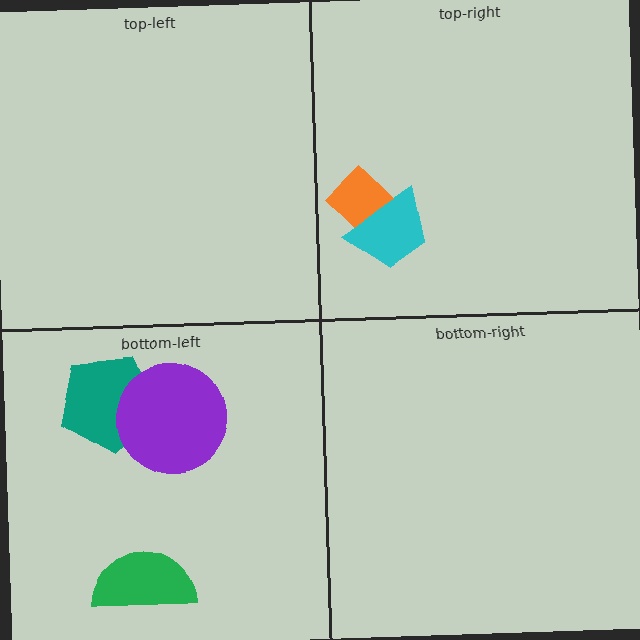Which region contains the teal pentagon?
The bottom-left region.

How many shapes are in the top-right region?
2.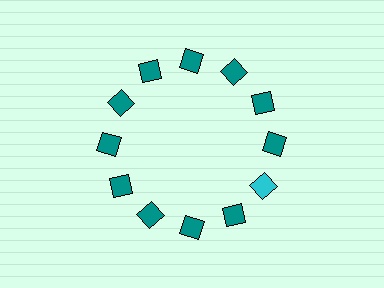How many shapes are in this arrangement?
There are 12 shapes arranged in a ring pattern.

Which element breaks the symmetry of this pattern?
The cyan diamond at roughly the 4 o'clock position breaks the symmetry. All other shapes are teal diamonds.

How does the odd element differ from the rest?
It has a different color: cyan instead of teal.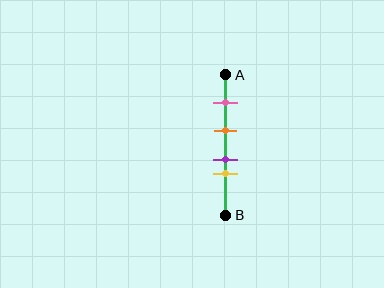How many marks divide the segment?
There are 4 marks dividing the segment.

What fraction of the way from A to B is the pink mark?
The pink mark is approximately 20% (0.2) of the way from A to B.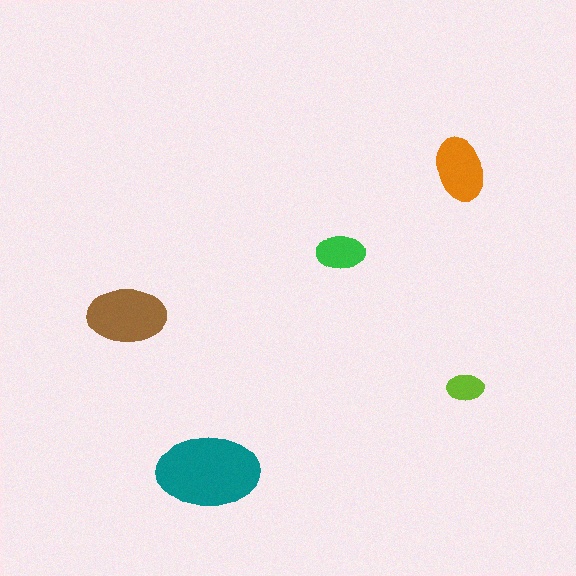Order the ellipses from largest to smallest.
the teal one, the brown one, the orange one, the green one, the lime one.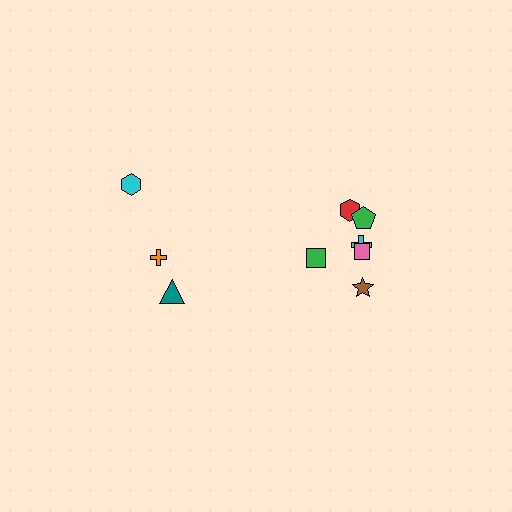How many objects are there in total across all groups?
There are 9 objects.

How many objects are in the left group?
There are 3 objects.